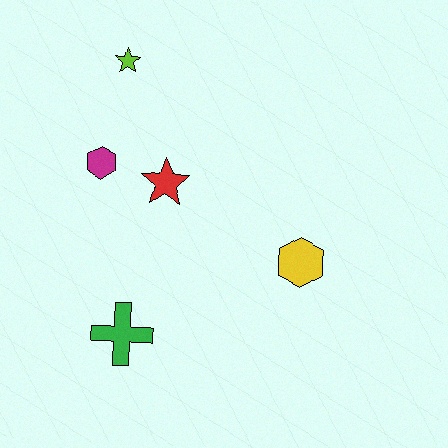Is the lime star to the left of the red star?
Yes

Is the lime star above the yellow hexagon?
Yes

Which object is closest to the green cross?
The red star is closest to the green cross.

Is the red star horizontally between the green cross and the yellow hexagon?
Yes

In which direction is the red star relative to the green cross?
The red star is above the green cross.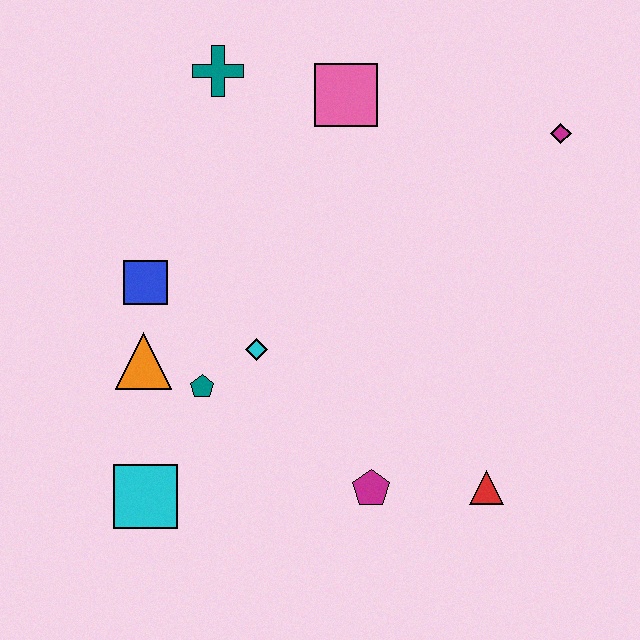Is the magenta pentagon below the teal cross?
Yes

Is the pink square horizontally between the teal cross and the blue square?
No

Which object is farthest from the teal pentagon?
The magenta diamond is farthest from the teal pentagon.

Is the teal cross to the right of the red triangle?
No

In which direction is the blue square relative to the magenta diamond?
The blue square is to the left of the magenta diamond.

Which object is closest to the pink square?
The teal cross is closest to the pink square.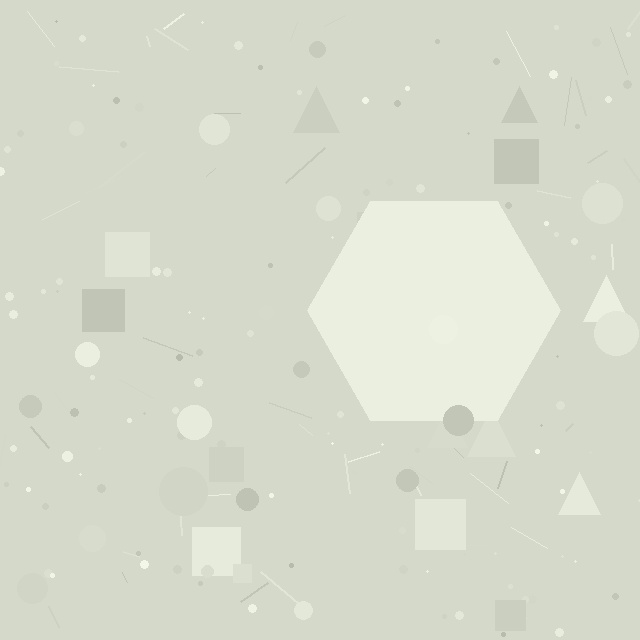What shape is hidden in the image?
A hexagon is hidden in the image.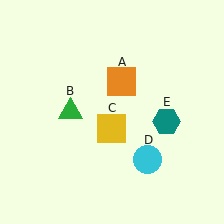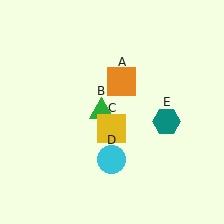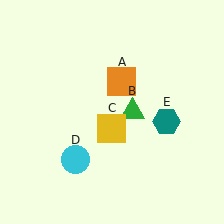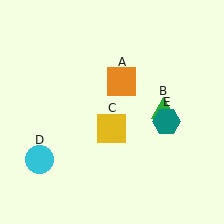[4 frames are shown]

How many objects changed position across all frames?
2 objects changed position: green triangle (object B), cyan circle (object D).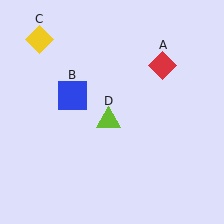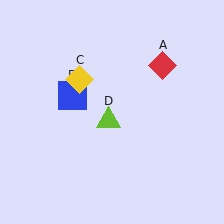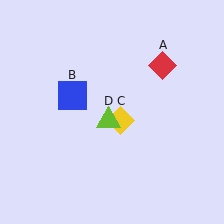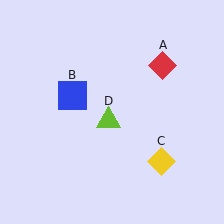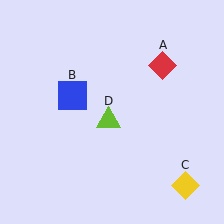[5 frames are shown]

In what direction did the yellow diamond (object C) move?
The yellow diamond (object C) moved down and to the right.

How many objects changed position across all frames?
1 object changed position: yellow diamond (object C).